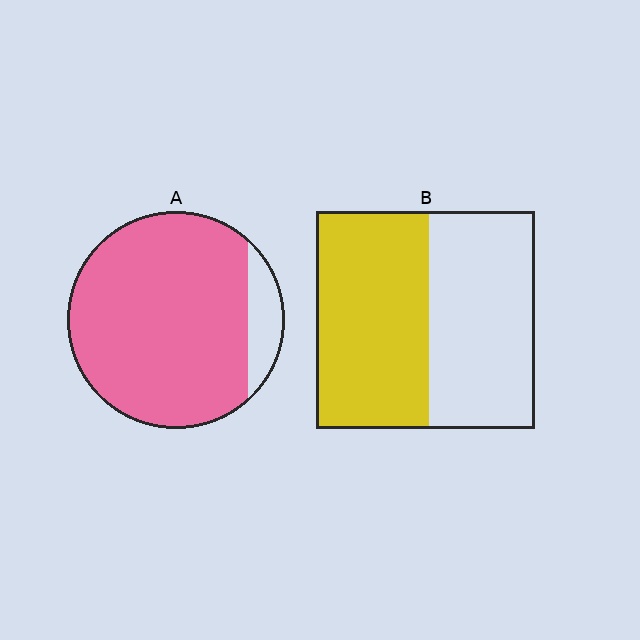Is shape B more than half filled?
Roughly half.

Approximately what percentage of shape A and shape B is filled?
A is approximately 90% and B is approximately 50%.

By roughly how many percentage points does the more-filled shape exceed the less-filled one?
By roughly 35 percentage points (A over B).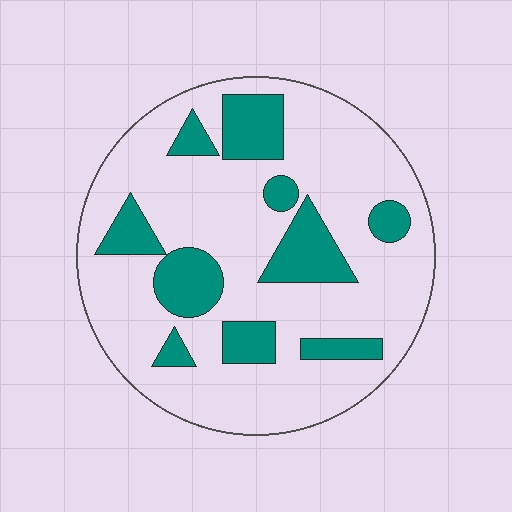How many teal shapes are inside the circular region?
10.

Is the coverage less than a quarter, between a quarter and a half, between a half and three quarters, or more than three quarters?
Less than a quarter.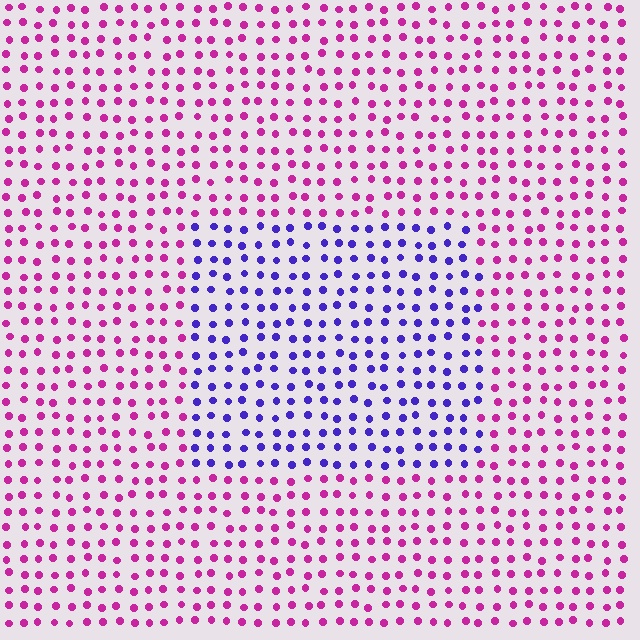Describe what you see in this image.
The image is filled with small magenta elements in a uniform arrangement. A rectangle-shaped region is visible where the elements are tinted to a slightly different hue, forming a subtle color boundary.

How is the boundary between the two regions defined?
The boundary is defined purely by a slight shift in hue (about 63 degrees). Spacing, size, and orientation are identical on both sides.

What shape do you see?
I see a rectangle.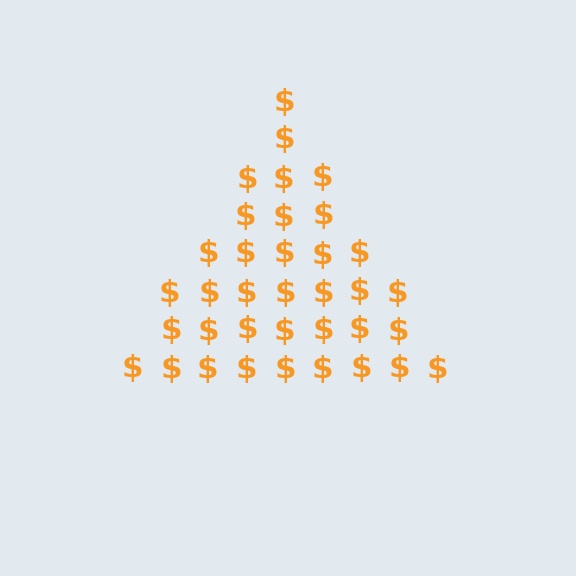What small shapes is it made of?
It is made of small dollar signs.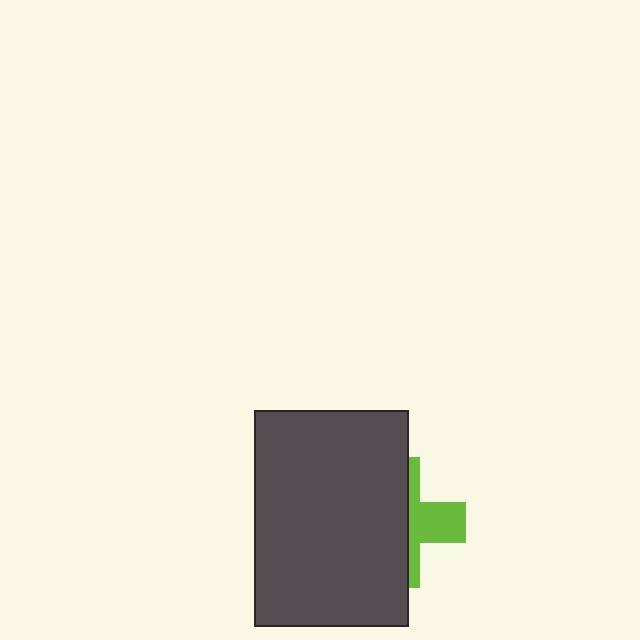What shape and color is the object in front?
The object in front is a dark gray rectangle.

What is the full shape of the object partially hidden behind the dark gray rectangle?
The partially hidden object is a lime cross.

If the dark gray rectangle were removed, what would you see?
You would see the complete lime cross.